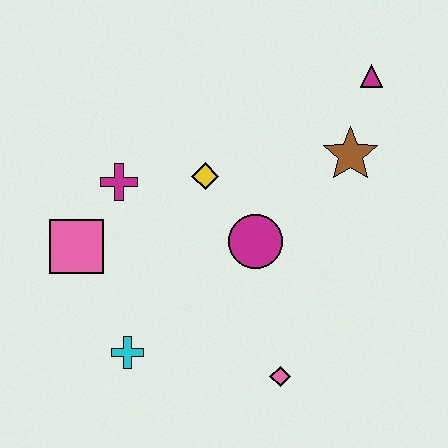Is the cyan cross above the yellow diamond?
No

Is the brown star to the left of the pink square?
No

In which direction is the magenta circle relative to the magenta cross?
The magenta circle is to the right of the magenta cross.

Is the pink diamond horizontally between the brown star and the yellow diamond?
Yes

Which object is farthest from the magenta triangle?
The cyan cross is farthest from the magenta triangle.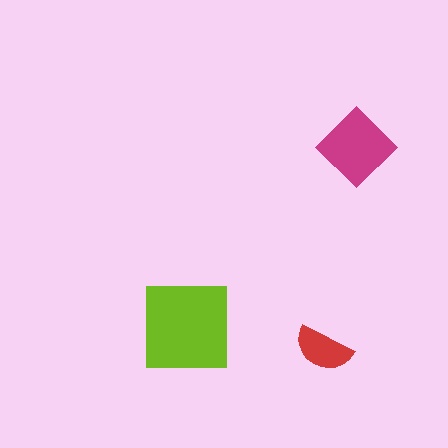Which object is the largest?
The lime square.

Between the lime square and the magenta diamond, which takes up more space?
The lime square.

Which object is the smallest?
The red semicircle.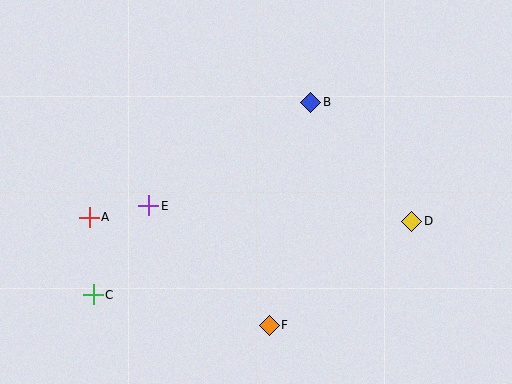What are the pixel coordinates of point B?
Point B is at (311, 102).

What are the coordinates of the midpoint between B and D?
The midpoint between B and D is at (361, 162).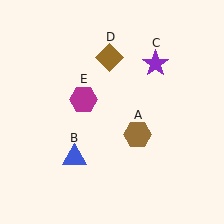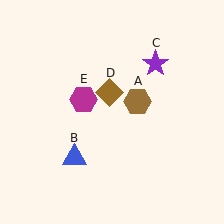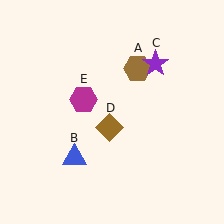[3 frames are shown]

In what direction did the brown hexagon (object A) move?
The brown hexagon (object A) moved up.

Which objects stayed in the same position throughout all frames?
Blue triangle (object B) and purple star (object C) and magenta hexagon (object E) remained stationary.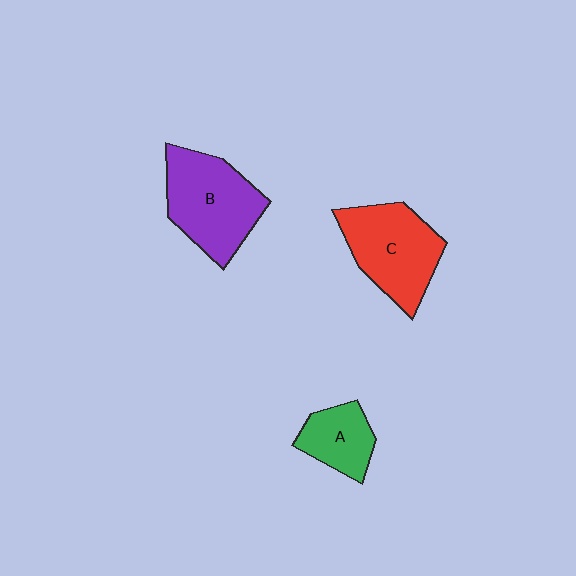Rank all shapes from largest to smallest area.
From largest to smallest: B (purple), C (red), A (green).